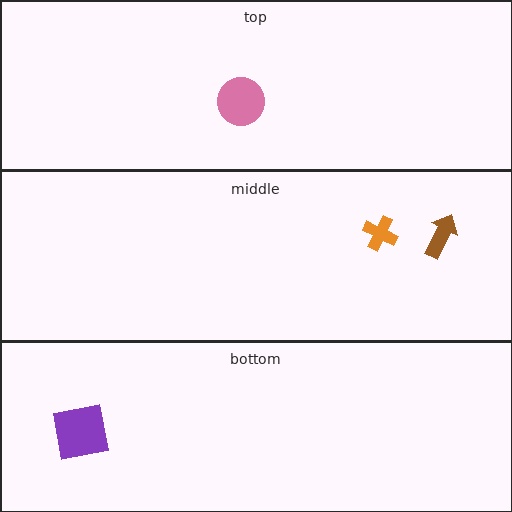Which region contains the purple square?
The bottom region.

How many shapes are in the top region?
1.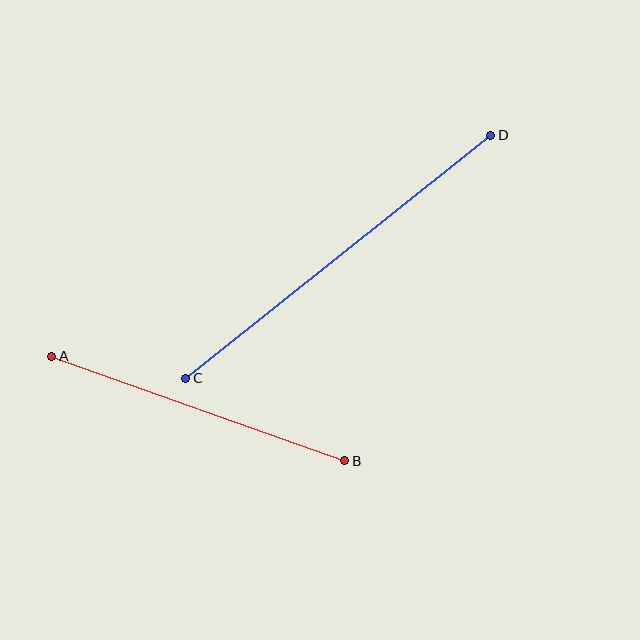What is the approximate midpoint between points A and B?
The midpoint is at approximately (198, 409) pixels.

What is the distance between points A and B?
The distance is approximately 311 pixels.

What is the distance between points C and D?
The distance is approximately 390 pixels.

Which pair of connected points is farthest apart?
Points C and D are farthest apart.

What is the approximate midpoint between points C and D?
The midpoint is at approximately (338, 257) pixels.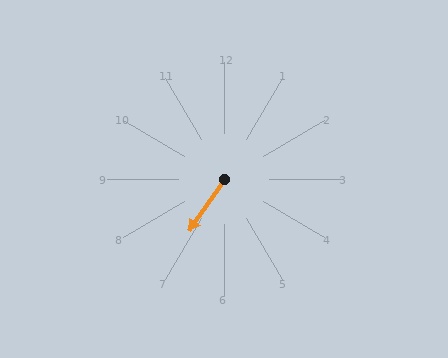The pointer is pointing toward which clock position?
Roughly 7 o'clock.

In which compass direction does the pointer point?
Southwest.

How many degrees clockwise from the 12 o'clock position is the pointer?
Approximately 214 degrees.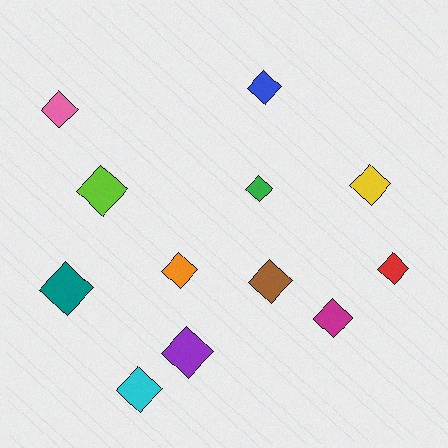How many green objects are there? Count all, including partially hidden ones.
There is 1 green object.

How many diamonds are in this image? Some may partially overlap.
There are 12 diamonds.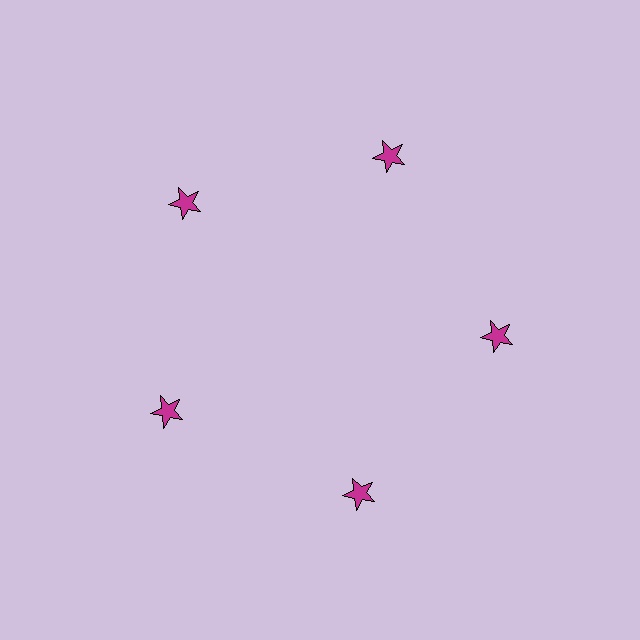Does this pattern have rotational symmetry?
Yes, this pattern has 5-fold rotational symmetry. It looks the same after rotating 72 degrees around the center.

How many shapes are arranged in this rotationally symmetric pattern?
There are 5 shapes, arranged in 5 groups of 1.